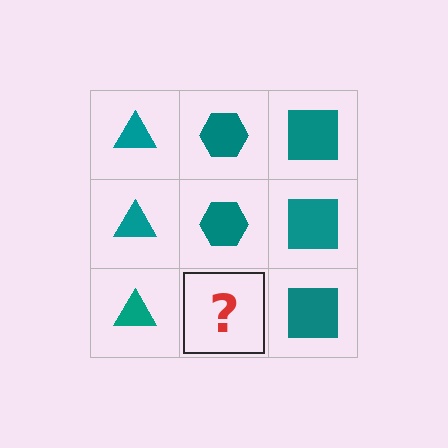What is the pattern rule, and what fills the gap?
The rule is that each column has a consistent shape. The gap should be filled with a teal hexagon.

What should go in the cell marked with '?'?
The missing cell should contain a teal hexagon.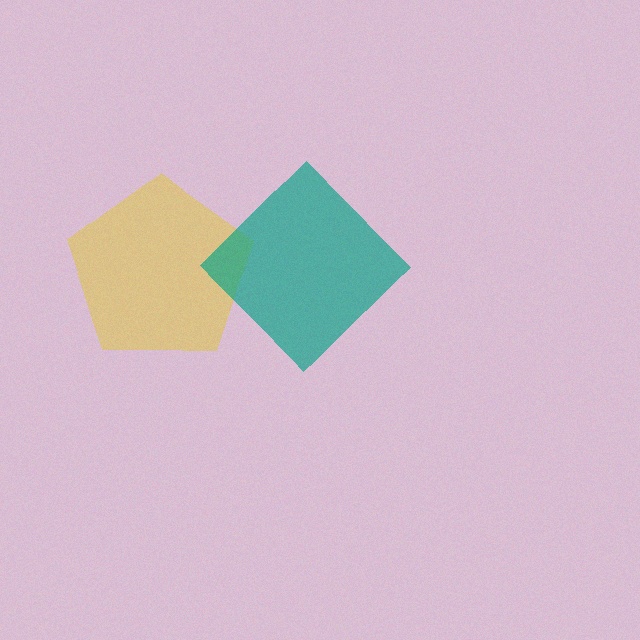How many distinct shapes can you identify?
There are 2 distinct shapes: a yellow pentagon, a teal diamond.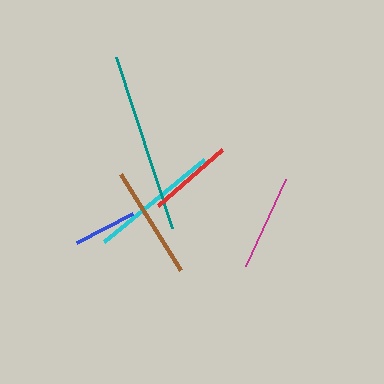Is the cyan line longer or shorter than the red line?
The cyan line is longer than the red line.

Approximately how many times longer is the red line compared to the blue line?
The red line is approximately 1.3 times the length of the blue line.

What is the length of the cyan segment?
The cyan segment is approximately 130 pixels long.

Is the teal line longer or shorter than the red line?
The teal line is longer than the red line.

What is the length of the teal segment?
The teal segment is approximately 180 pixels long.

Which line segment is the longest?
The teal line is the longest at approximately 180 pixels.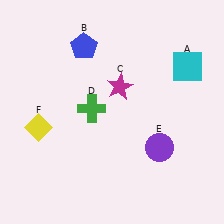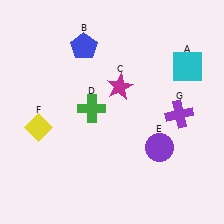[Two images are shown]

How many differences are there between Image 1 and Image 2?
There is 1 difference between the two images.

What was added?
A purple cross (G) was added in Image 2.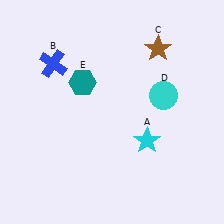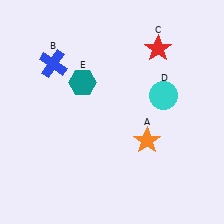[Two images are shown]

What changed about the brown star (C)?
In Image 1, C is brown. In Image 2, it changed to red.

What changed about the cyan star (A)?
In Image 1, A is cyan. In Image 2, it changed to orange.